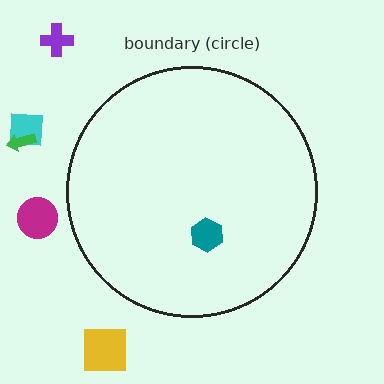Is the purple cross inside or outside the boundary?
Outside.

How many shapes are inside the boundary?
1 inside, 5 outside.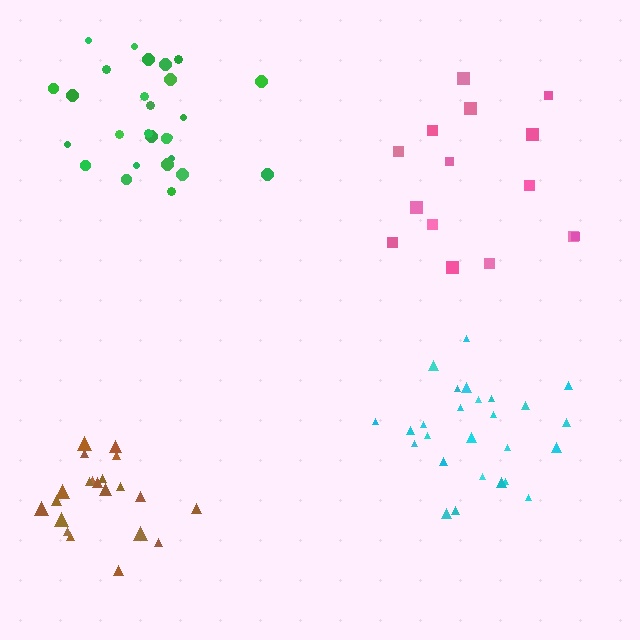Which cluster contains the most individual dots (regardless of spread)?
Green (28).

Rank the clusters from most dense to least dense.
brown, green, cyan, pink.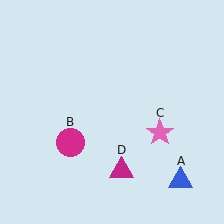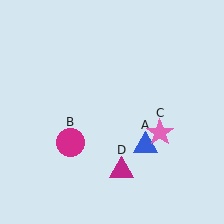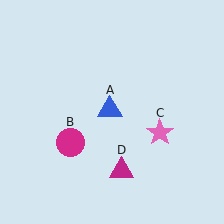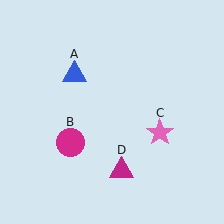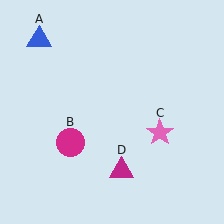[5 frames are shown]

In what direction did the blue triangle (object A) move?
The blue triangle (object A) moved up and to the left.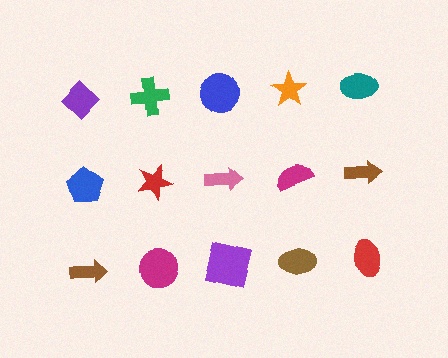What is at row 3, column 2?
A magenta circle.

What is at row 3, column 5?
A red ellipse.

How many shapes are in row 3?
5 shapes.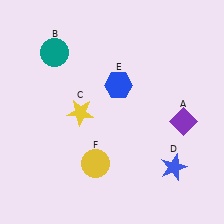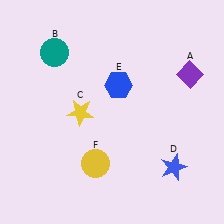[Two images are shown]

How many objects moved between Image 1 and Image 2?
1 object moved between the two images.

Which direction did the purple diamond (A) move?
The purple diamond (A) moved up.